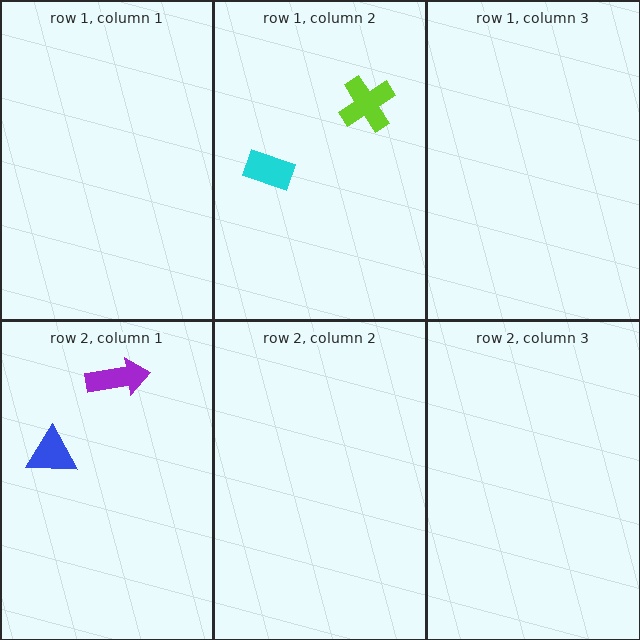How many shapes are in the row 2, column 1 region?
2.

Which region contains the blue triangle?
The row 2, column 1 region.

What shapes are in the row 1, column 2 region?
The cyan rectangle, the lime cross.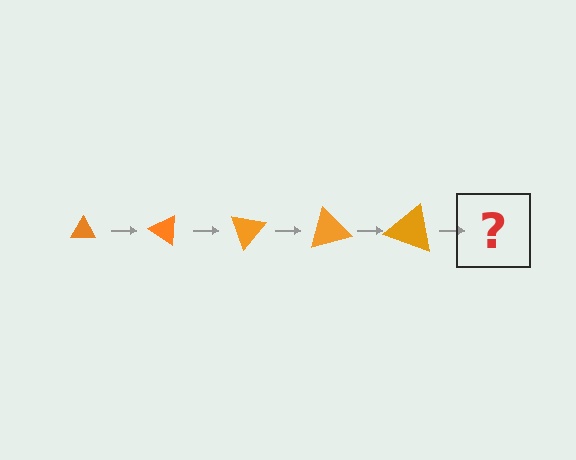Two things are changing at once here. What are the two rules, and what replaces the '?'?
The two rules are that the triangle grows larger each step and it rotates 35 degrees each step. The '?' should be a triangle, larger than the previous one and rotated 175 degrees from the start.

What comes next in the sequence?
The next element should be a triangle, larger than the previous one and rotated 175 degrees from the start.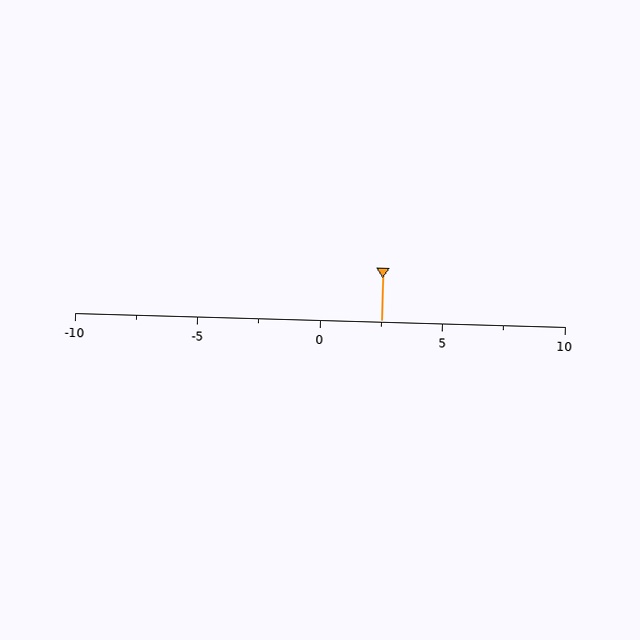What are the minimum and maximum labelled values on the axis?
The axis runs from -10 to 10.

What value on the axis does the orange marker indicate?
The marker indicates approximately 2.5.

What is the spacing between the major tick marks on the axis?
The major ticks are spaced 5 apart.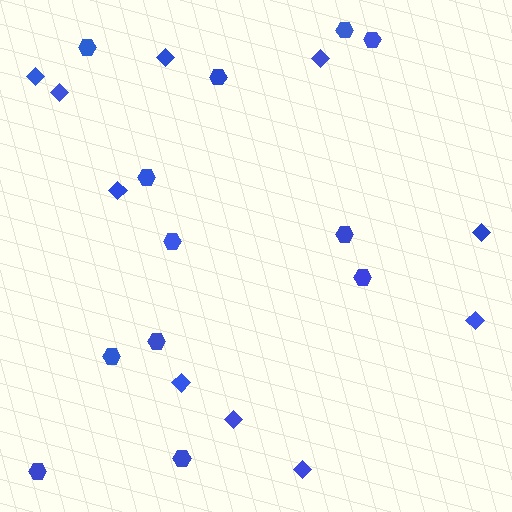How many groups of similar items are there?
There are 2 groups: one group of hexagons (12) and one group of diamonds (10).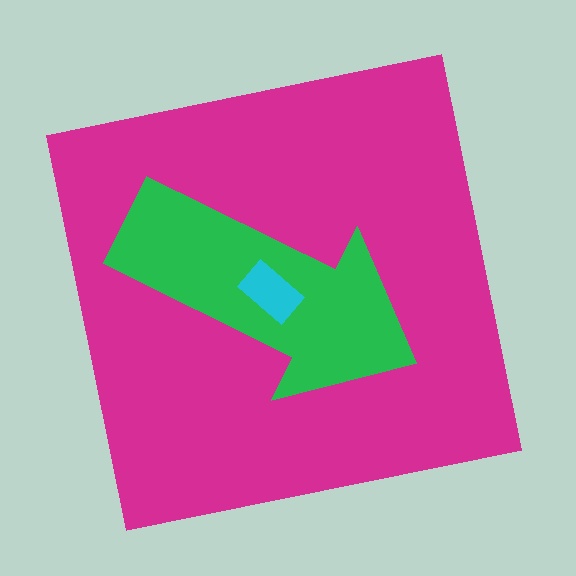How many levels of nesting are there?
3.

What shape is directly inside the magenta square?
The green arrow.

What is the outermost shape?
The magenta square.